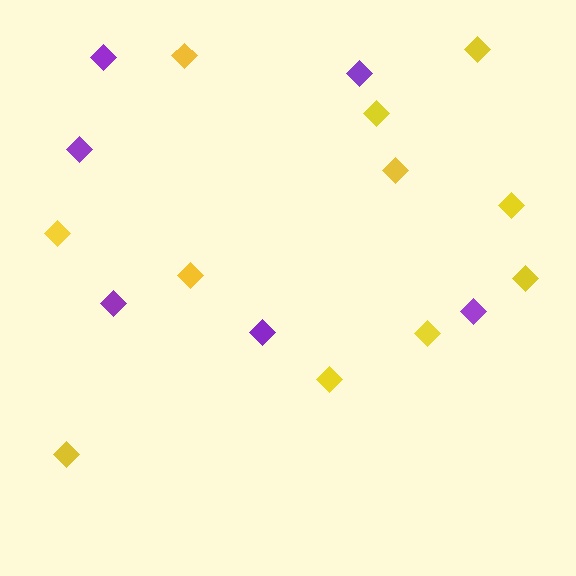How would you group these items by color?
There are 2 groups: one group of yellow diamonds (11) and one group of purple diamonds (6).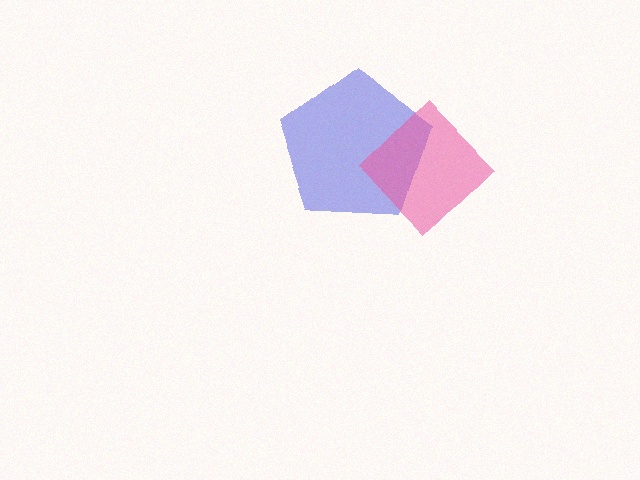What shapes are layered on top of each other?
The layered shapes are: a blue pentagon, a pink diamond.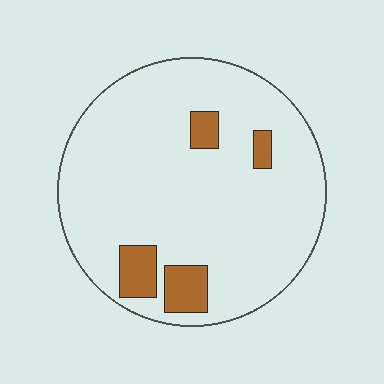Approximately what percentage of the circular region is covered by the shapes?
Approximately 10%.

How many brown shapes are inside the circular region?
4.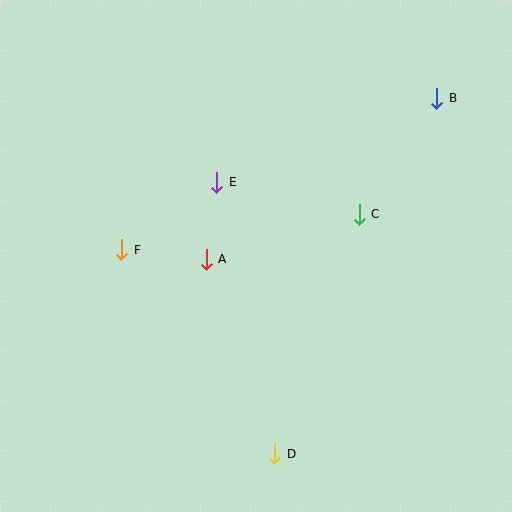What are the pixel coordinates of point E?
Point E is at (217, 182).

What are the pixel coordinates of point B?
Point B is at (437, 98).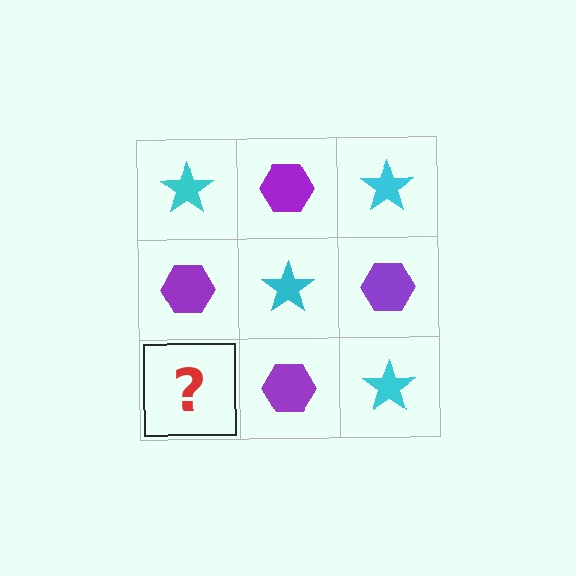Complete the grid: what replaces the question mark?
The question mark should be replaced with a cyan star.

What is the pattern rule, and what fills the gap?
The rule is that it alternates cyan star and purple hexagon in a checkerboard pattern. The gap should be filled with a cyan star.